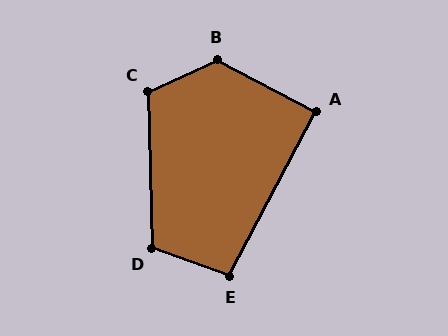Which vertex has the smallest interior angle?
A, at approximately 90 degrees.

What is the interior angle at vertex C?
Approximately 113 degrees (obtuse).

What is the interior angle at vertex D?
Approximately 111 degrees (obtuse).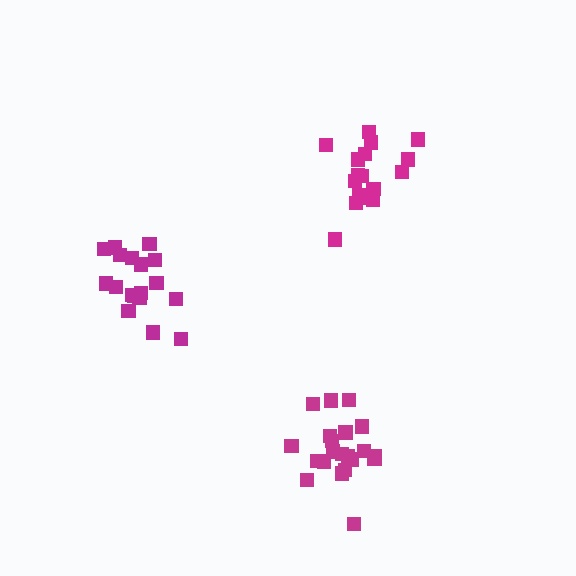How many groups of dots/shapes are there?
There are 3 groups.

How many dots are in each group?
Group 1: 17 dots, Group 2: 18 dots, Group 3: 21 dots (56 total).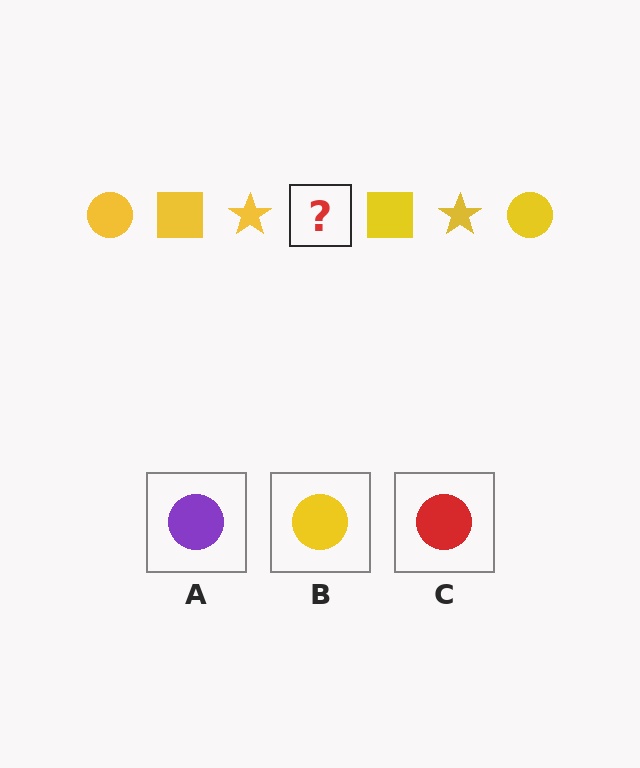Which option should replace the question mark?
Option B.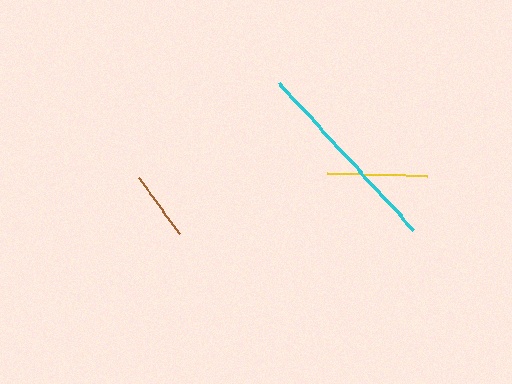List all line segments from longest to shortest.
From longest to shortest: cyan, yellow, brown.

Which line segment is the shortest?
The brown line is the shortest at approximately 69 pixels.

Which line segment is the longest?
The cyan line is the longest at approximately 200 pixels.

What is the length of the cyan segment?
The cyan segment is approximately 200 pixels long.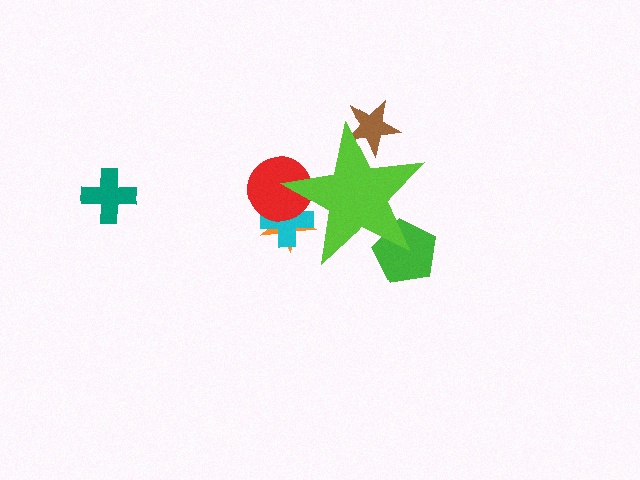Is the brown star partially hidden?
Yes, the brown star is partially hidden behind the lime star.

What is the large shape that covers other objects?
A lime star.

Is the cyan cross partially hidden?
Yes, the cyan cross is partially hidden behind the lime star.